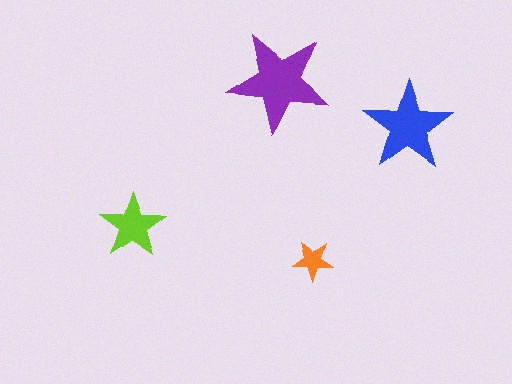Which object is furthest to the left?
The lime star is leftmost.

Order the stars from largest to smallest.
the purple one, the blue one, the lime one, the orange one.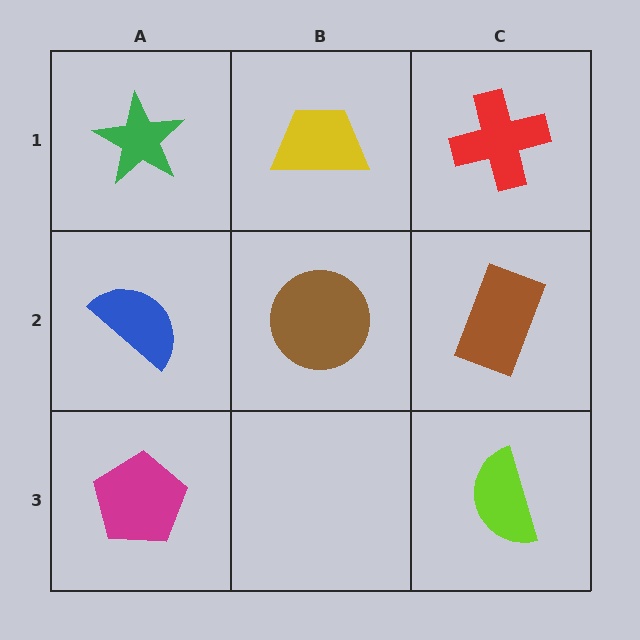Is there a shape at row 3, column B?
No, that cell is empty.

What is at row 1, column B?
A yellow trapezoid.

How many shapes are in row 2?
3 shapes.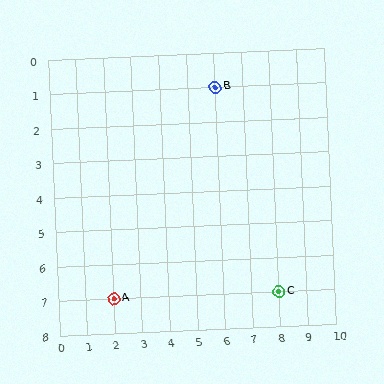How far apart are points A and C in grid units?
Points A and C are 6 columns apart.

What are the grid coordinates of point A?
Point A is at grid coordinates (2, 7).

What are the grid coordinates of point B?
Point B is at grid coordinates (6, 1).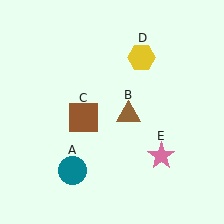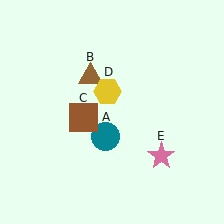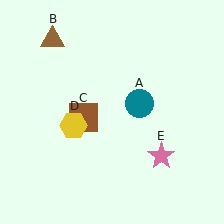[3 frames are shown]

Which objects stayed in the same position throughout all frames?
Brown square (object C) and pink star (object E) remained stationary.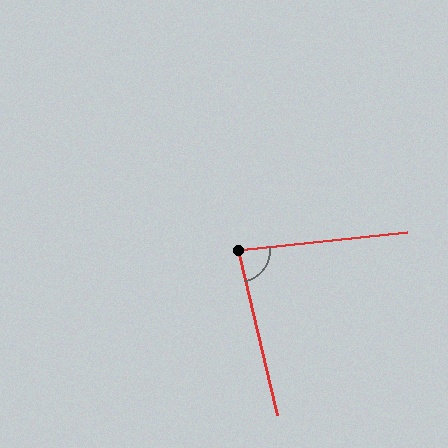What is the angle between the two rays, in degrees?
Approximately 83 degrees.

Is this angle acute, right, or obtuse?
It is acute.